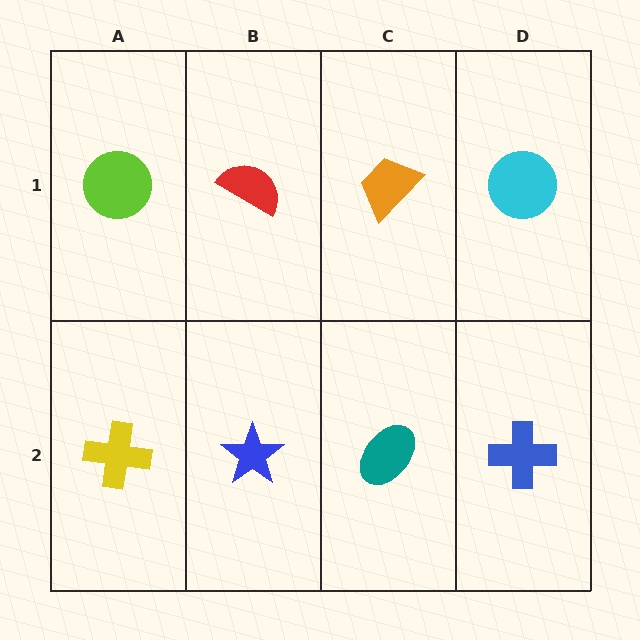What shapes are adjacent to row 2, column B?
A red semicircle (row 1, column B), a yellow cross (row 2, column A), a teal ellipse (row 2, column C).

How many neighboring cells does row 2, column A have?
2.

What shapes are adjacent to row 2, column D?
A cyan circle (row 1, column D), a teal ellipse (row 2, column C).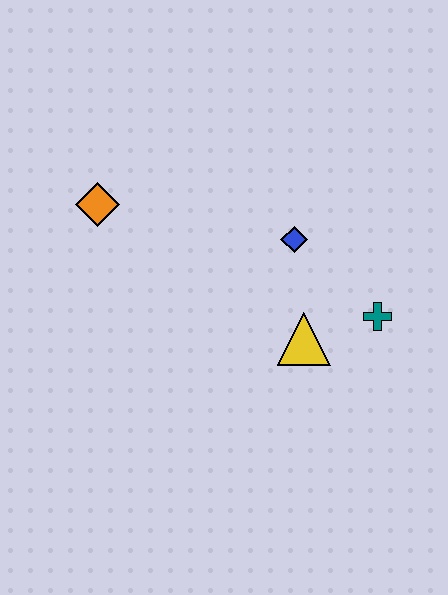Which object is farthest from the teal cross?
The orange diamond is farthest from the teal cross.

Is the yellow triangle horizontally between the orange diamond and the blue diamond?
No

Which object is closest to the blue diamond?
The yellow triangle is closest to the blue diamond.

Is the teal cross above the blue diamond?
No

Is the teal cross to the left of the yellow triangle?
No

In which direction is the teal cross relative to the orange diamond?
The teal cross is to the right of the orange diamond.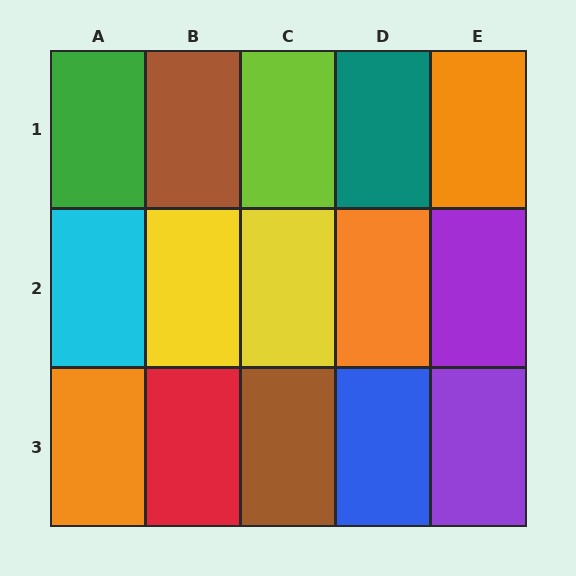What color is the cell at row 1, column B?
Brown.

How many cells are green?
1 cell is green.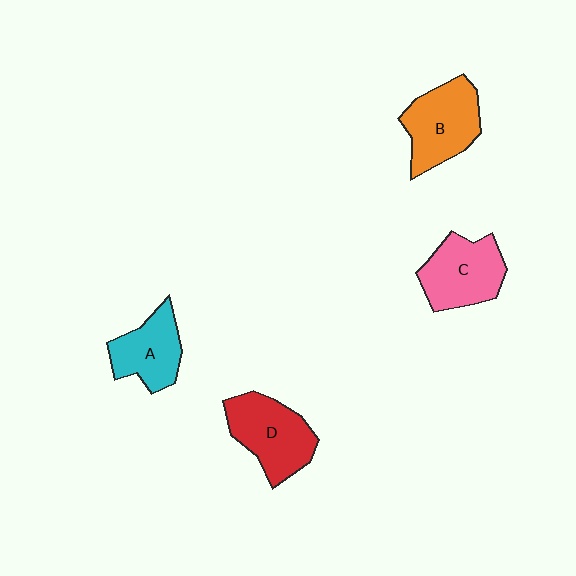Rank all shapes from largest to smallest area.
From largest to smallest: D (red), B (orange), C (pink), A (cyan).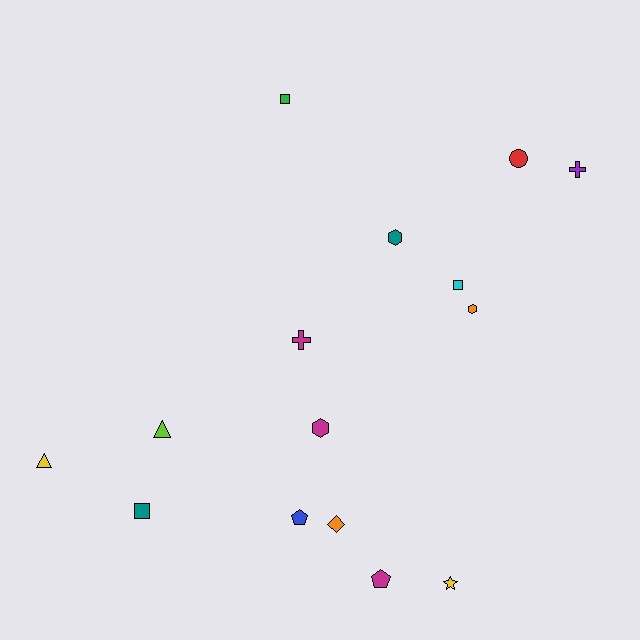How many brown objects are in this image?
There are no brown objects.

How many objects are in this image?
There are 15 objects.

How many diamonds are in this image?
There is 1 diamond.